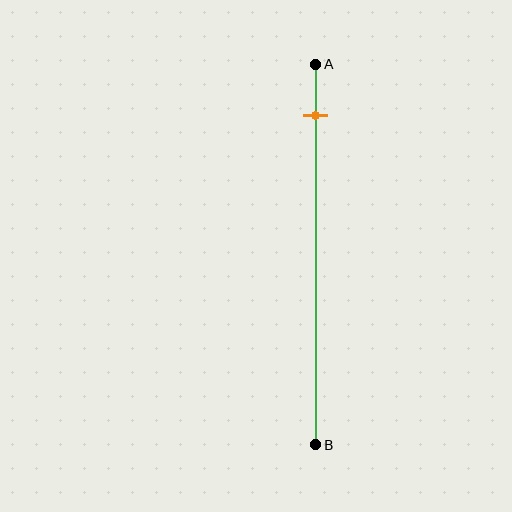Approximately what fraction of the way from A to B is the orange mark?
The orange mark is approximately 15% of the way from A to B.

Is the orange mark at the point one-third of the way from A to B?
No, the mark is at about 15% from A, not at the 33% one-third point.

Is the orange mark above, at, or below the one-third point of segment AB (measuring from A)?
The orange mark is above the one-third point of segment AB.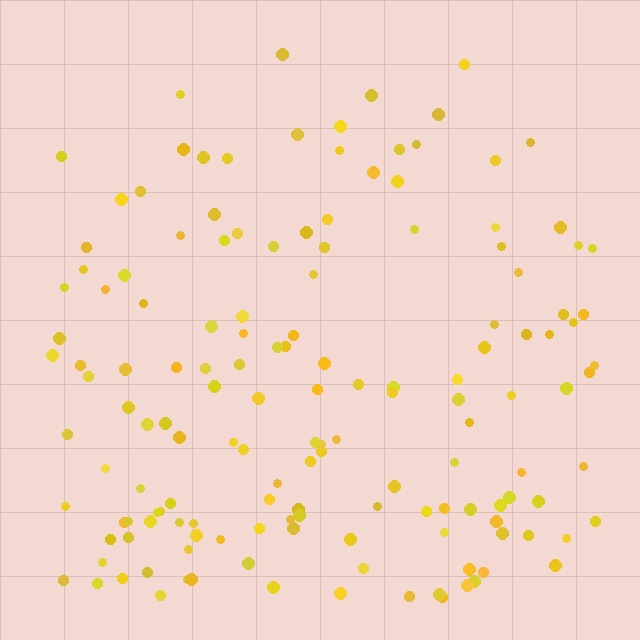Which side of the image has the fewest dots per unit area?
The top.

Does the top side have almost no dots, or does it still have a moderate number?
Still a moderate number, just noticeably fewer than the bottom.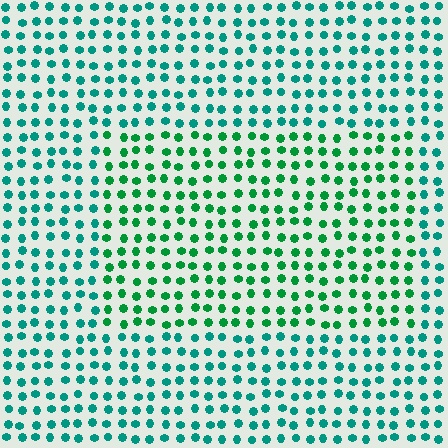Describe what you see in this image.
The image is filled with small teal elements in a uniform arrangement. A rectangle-shaped region is visible where the elements are tinted to a slightly different hue, forming a subtle color boundary.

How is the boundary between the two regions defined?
The boundary is defined purely by a slight shift in hue (about 31 degrees). Spacing, size, and orientation are identical on both sides.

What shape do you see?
I see a rectangle.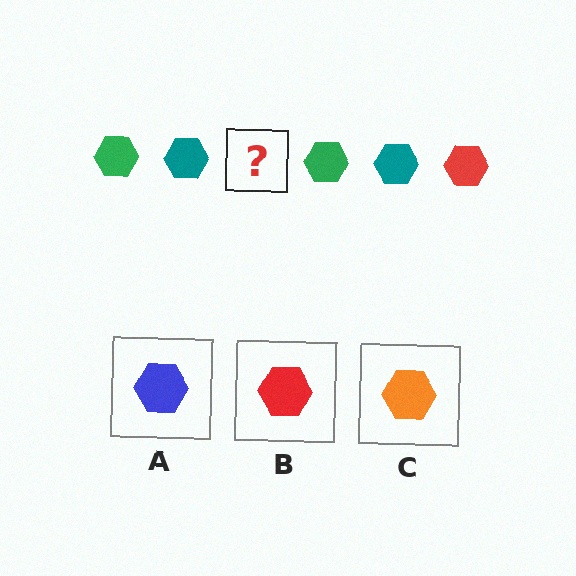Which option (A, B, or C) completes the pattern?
B.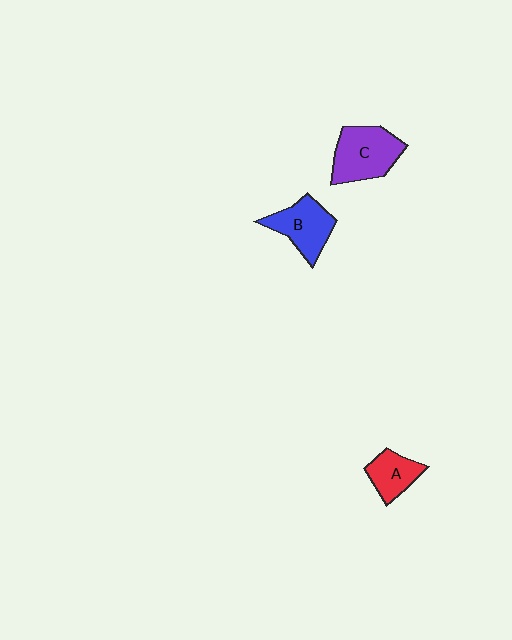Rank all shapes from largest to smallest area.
From largest to smallest: C (purple), B (blue), A (red).